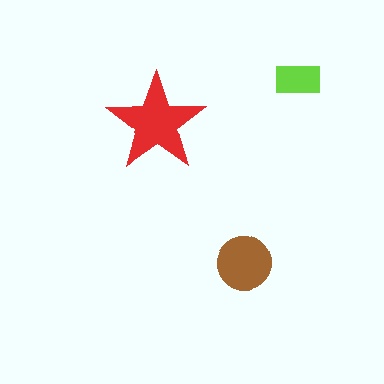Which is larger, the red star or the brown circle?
The red star.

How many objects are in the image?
There are 3 objects in the image.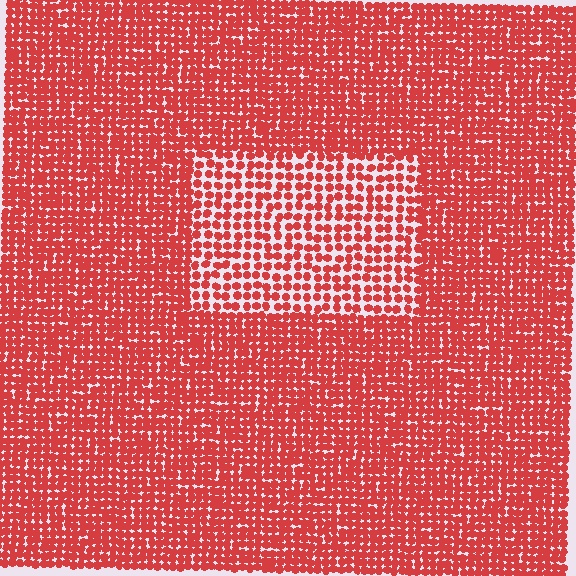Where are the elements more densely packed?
The elements are more densely packed outside the rectangle boundary.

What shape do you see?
I see a rectangle.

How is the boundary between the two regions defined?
The boundary is defined by a change in element density (approximately 1.7x ratio). All elements are the same color, size, and shape.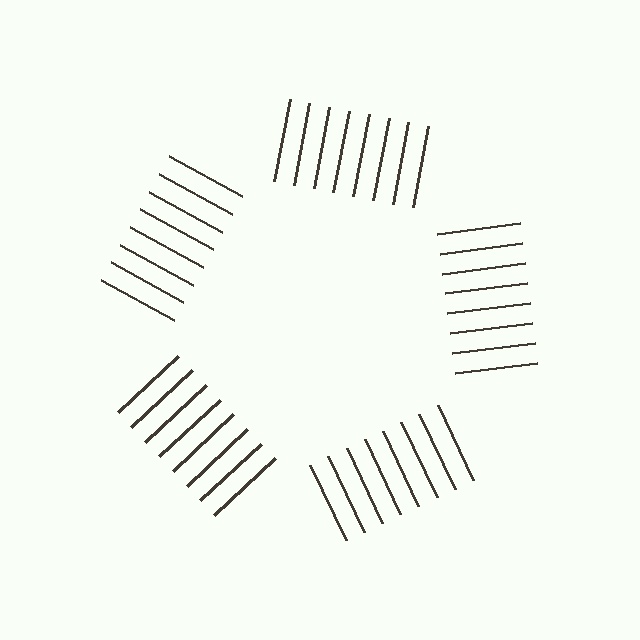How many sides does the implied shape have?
5 sides — the line-ends trace a pentagon.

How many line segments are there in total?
40 — 8 along each of the 5 edges.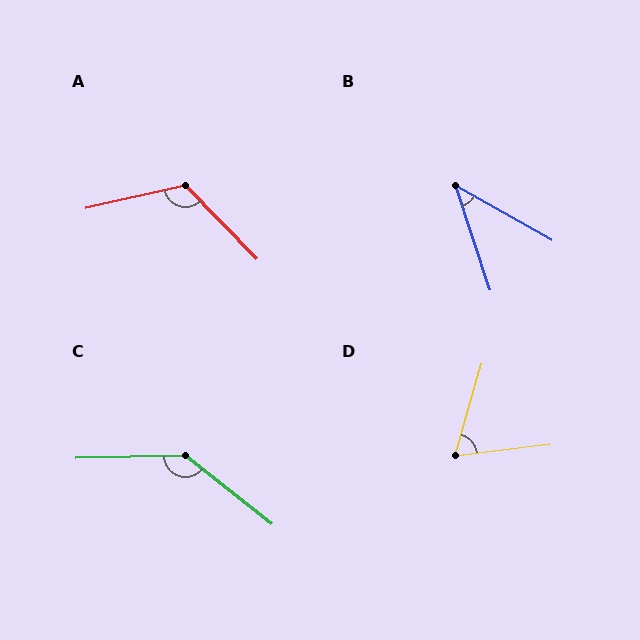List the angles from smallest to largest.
B (42°), D (67°), A (122°), C (140°).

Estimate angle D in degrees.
Approximately 67 degrees.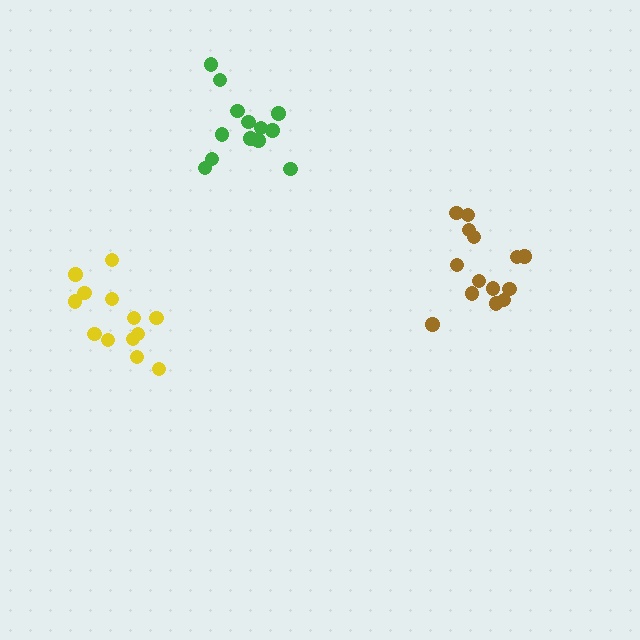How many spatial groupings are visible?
There are 3 spatial groupings.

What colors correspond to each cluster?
The clusters are colored: brown, yellow, green.